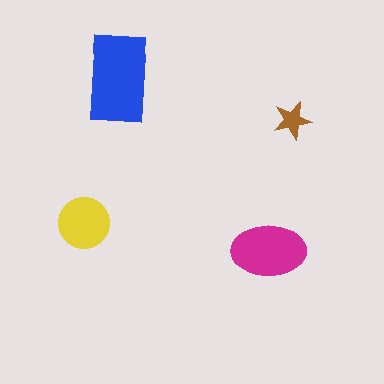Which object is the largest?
The blue rectangle.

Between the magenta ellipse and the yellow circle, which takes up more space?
The magenta ellipse.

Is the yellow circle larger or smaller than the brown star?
Larger.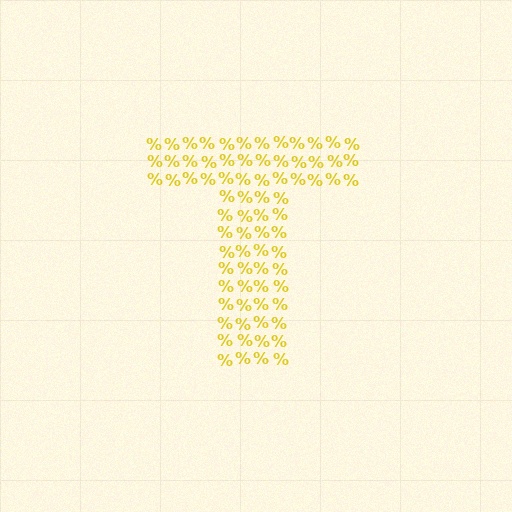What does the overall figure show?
The overall figure shows the letter T.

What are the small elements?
The small elements are percent signs.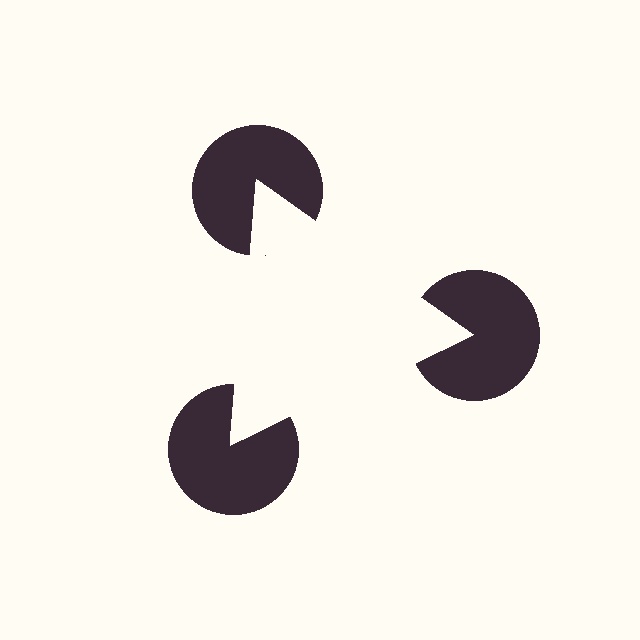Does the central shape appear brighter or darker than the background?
It typically appears slightly brighter than the background, even though no actual brightness change is drawn.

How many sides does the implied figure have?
3 sides.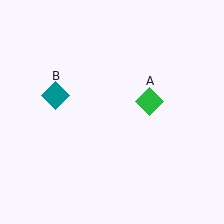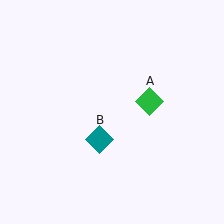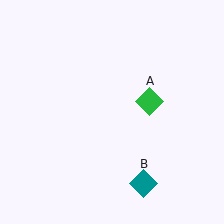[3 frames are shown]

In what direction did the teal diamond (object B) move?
The teal diamond (object B) moved down and to the right.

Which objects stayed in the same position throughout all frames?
Green diamond (object A) remained stationary.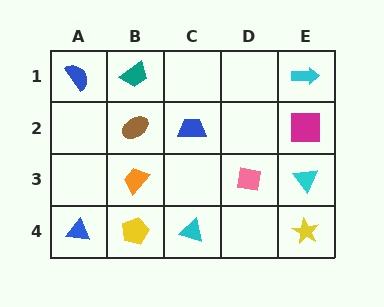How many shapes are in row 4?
4 shapes.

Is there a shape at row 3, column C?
No, that cell is empty.